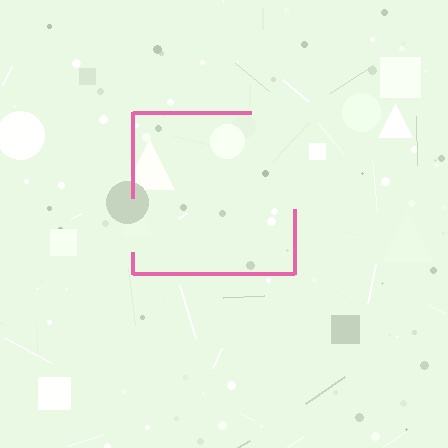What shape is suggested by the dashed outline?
The dashed outline suggests a square.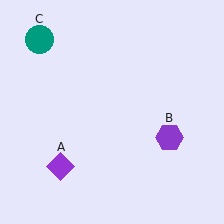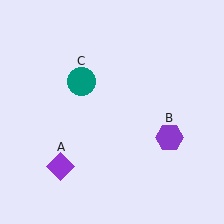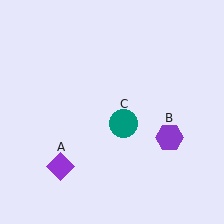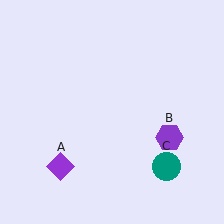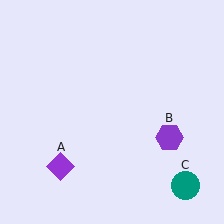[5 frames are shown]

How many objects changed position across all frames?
1 object changed position: teal circle (object C).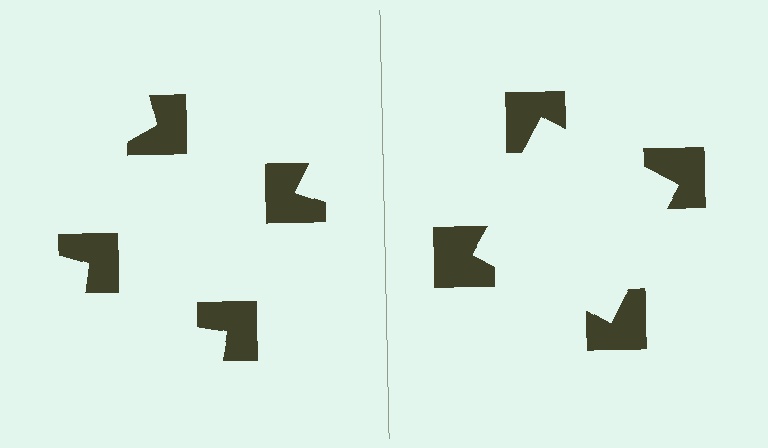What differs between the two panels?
The notched squares are positioned identically on both sides; only the wedge orientations differ. On the right they align to a square; on the left they are misaligned.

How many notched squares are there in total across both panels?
8 — 4 on each side.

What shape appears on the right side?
An illusory square.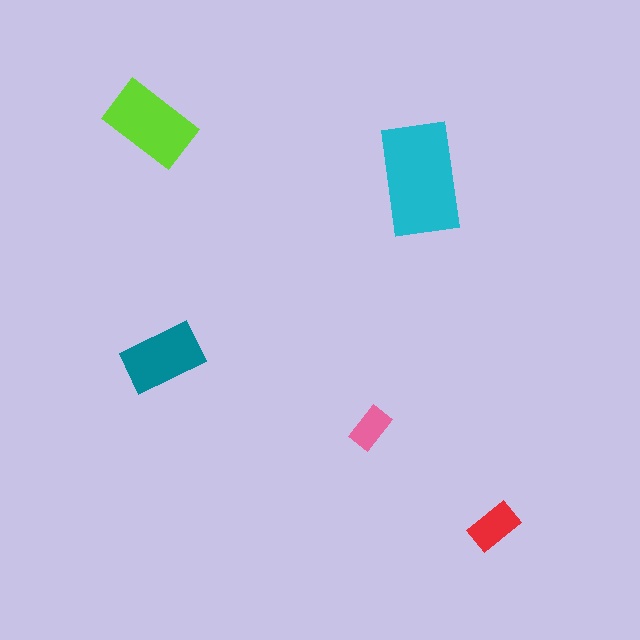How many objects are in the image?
There are 5 objects in the image.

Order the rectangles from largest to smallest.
the cyan one, the lime one, the teal one, the red one, the pink one.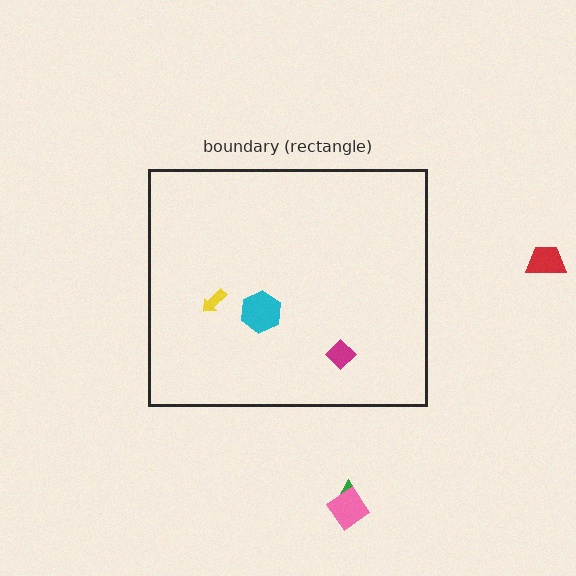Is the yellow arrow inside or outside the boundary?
Inside.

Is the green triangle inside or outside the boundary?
Outside.